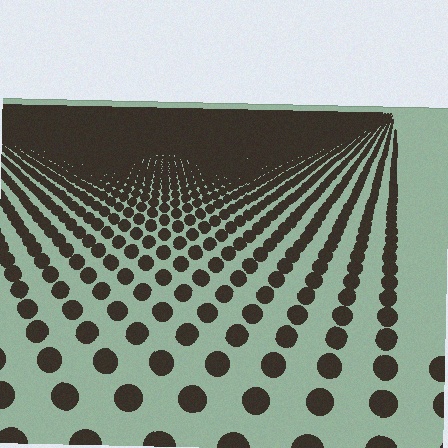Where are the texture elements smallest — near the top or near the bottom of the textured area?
Near the top.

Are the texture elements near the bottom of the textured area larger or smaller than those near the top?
Larger. Near the bottom, elements are closer to the viewer and appear at a bigger on-screen size.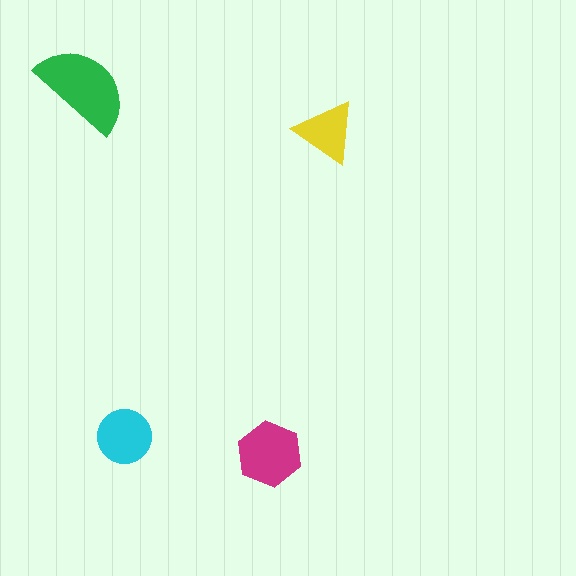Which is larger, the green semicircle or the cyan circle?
The green semicircle.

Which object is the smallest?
The yellow triangle.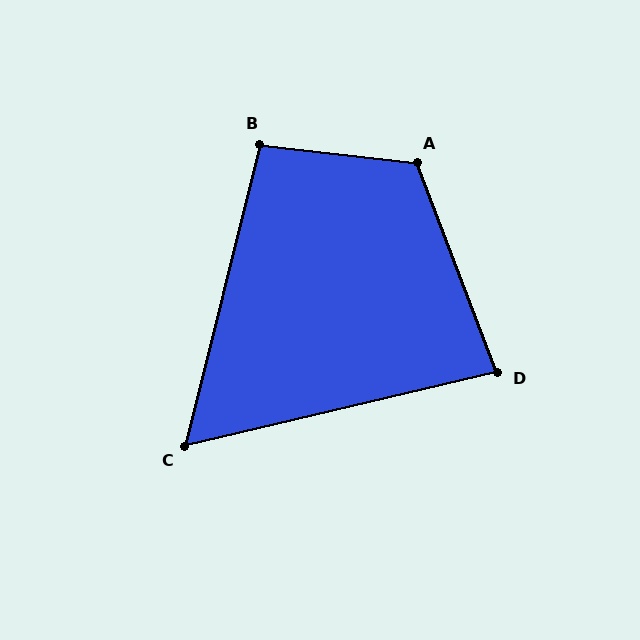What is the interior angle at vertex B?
Approximately 98 degrees (obtuse).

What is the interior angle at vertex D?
Approximately 82 degrees (acute).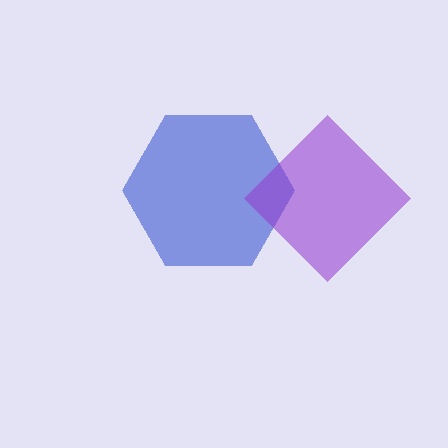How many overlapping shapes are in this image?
There are 2 overlapping shapes in the image.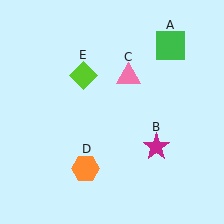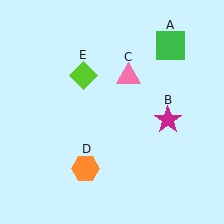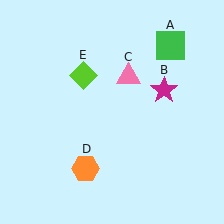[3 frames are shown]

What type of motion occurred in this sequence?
The magenta star (object B) rotated counterclockwise around the center of the scene.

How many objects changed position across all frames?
1 object changed position: magenta star (object B).